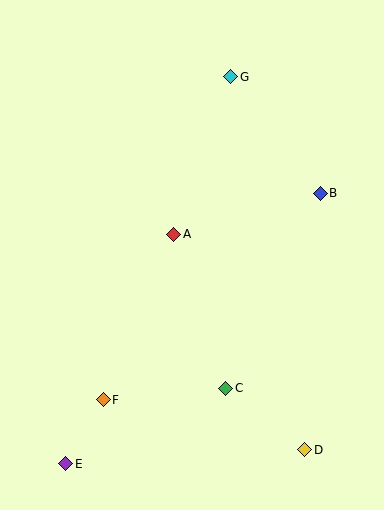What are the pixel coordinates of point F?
Point F is at (103, 400).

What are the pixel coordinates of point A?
Point A is at (174, 234).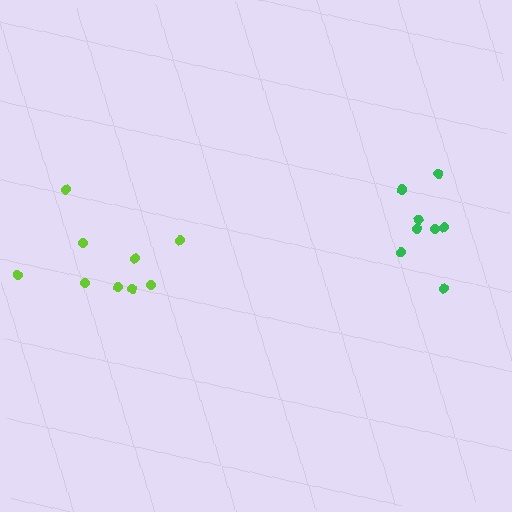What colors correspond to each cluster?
The clusters are colored: lime, green.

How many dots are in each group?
Group 1: 9 dots, Group 2: 8 dots (17 total).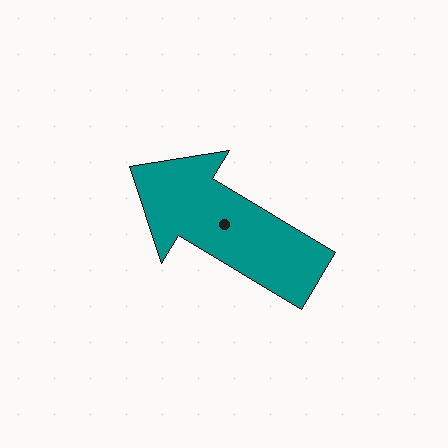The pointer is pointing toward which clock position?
Roughly 10 o'clock.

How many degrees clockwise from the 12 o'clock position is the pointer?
Approximately 301 degrees.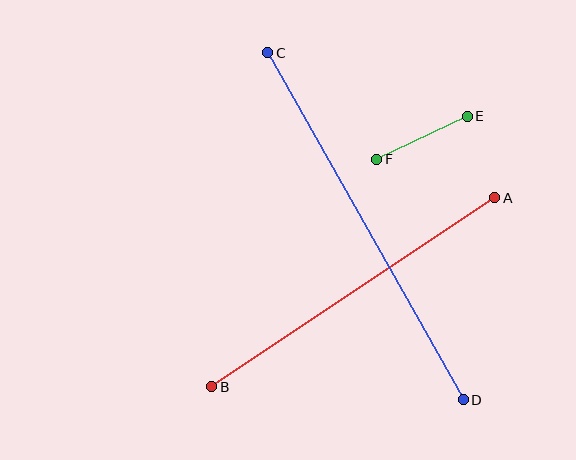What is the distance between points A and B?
The distance is approximately 340 pixels.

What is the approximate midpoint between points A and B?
The midpoint is at approximately (353, 292) pixels.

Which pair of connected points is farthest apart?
Points C and D are farthest apart.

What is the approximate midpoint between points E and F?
The midpoint is at approximately (422, 138) pixels.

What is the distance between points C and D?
The distance is approximately 398 pixels.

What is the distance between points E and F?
The distance is approximately 100 pixels.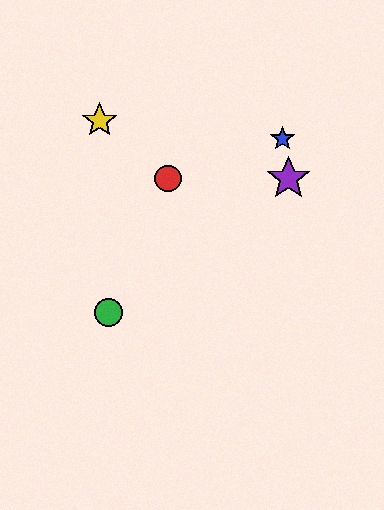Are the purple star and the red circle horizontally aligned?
Yes, both are at y≈178.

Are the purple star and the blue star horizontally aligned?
No, the purple star is at y≈178 and the blue star is at y≈139.